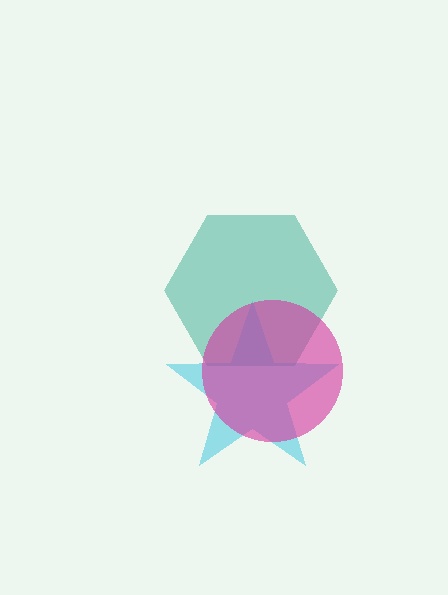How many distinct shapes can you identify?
There are 3 distinct shapes: a teal hexagon, a cyan star, a magenta circle.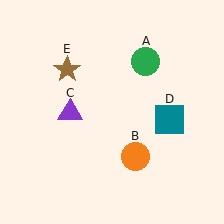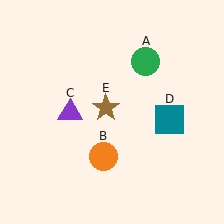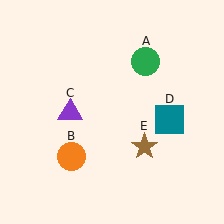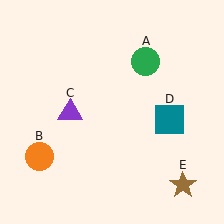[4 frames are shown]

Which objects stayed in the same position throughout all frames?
Green circle (object A) and purple triangle (object C) and teal square (object D) remained stationary.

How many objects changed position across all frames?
2 objects changed position: orange circle (object B), brown star (object E).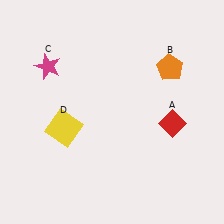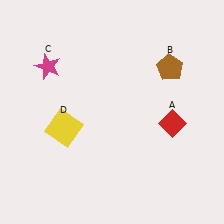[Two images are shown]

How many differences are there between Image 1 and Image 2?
There is 1 difference between the two images.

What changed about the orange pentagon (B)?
In Image 1, B is orange. In Image 2, it changed to brown.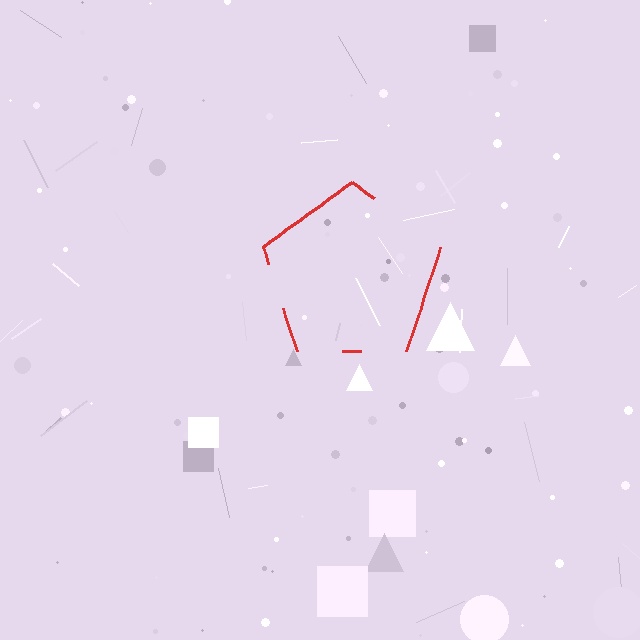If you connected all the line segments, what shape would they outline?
They would outline a pentagon.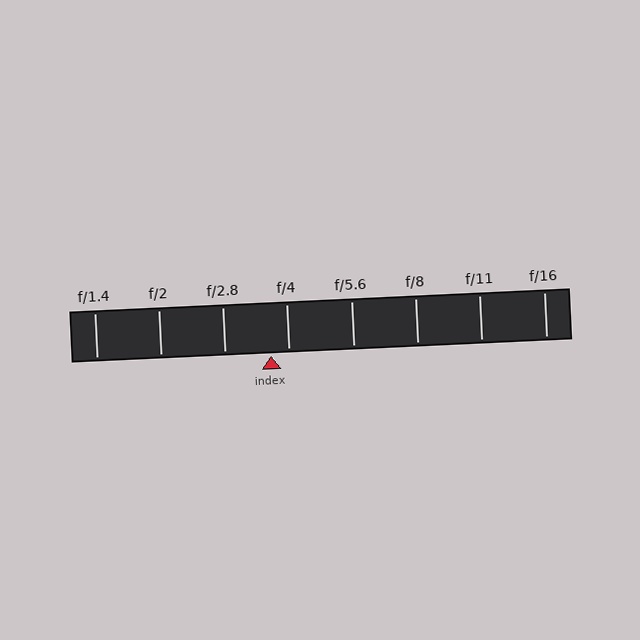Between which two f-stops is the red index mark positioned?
The index mark is between f/2.8 and f/4.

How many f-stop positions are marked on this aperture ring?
There are 8 f-stop positions marked.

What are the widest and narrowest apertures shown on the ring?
The widest aperture shown is f/1.4 and the narrowest is f/16.